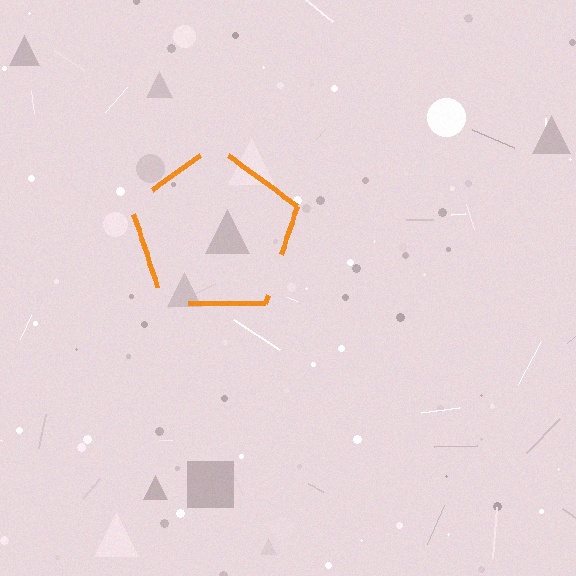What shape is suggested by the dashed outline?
The dashed outline suggests a pentagon.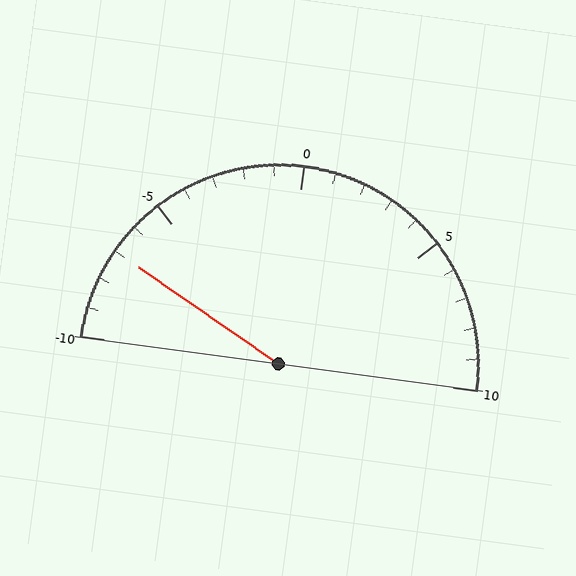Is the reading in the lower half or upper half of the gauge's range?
The reading is in the lower half of the range (-10 to 10).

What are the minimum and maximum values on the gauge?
The gauge ranges from -10 to 10.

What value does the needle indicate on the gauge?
The needle indicates approximately -7.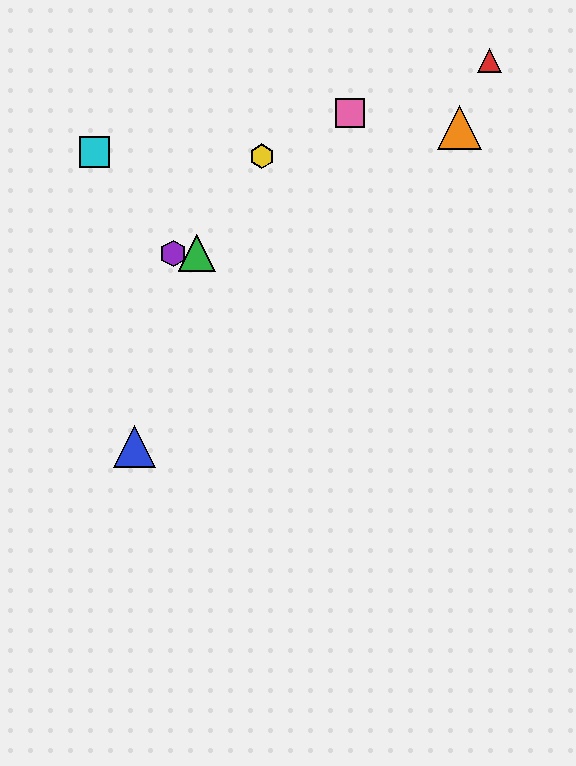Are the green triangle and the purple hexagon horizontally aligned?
Yes, both are at y≈253.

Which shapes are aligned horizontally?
The green triangle, the purple hexagon are aligned horizontally.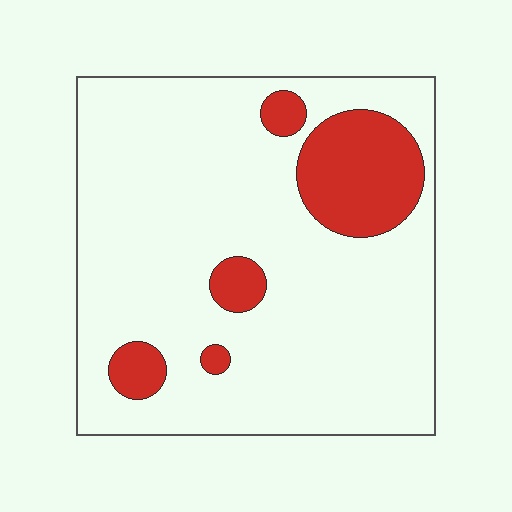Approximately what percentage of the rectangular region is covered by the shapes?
Approximately 15%.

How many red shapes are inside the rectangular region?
5.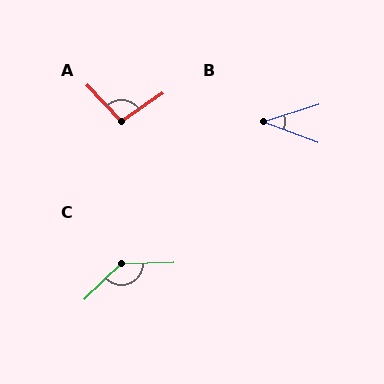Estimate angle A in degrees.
Approximately 98 degrees.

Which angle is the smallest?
B, at approximately 38 degrees.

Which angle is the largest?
C, at approximately 138 degrees.